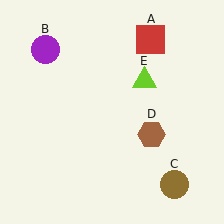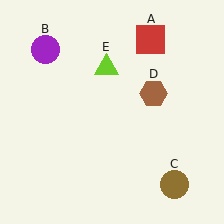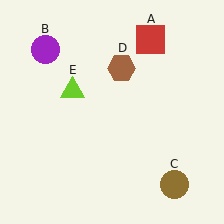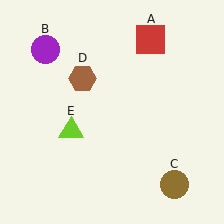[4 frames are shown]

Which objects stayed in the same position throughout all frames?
Red square (object A) and purple circle (object B) and brown circle (object C) remained stationary.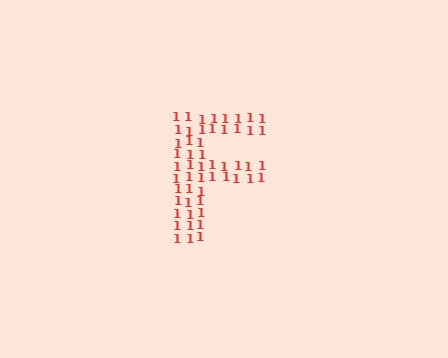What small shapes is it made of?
It is made of small digit 1's.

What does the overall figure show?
The overall figure shows the letter F.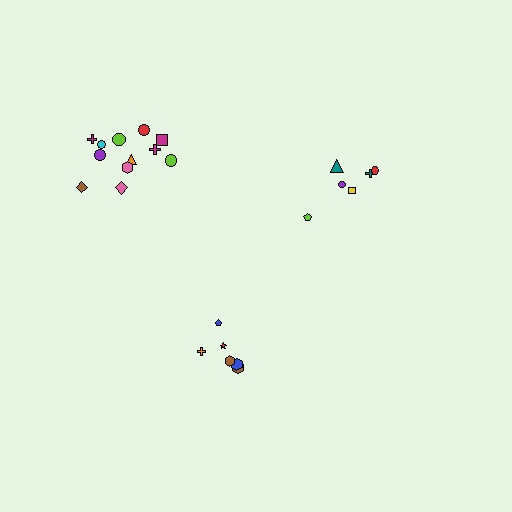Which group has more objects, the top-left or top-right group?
The top-left group.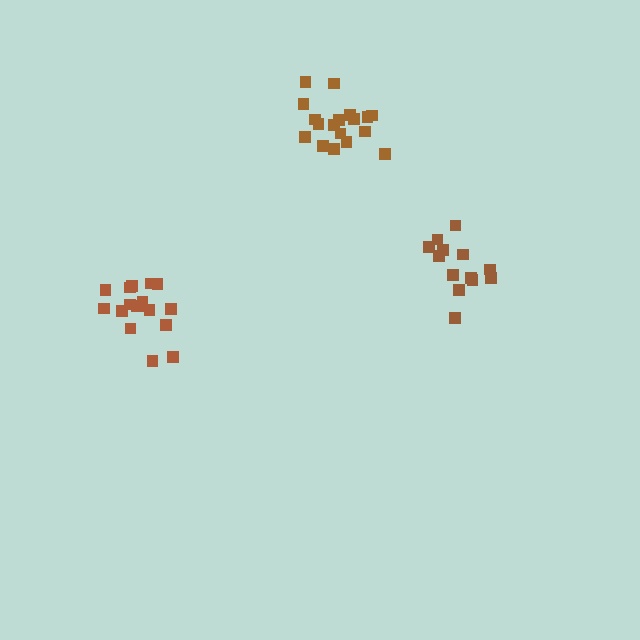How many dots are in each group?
Group 1: 13 dots, Group 2: 17 dots, Group 3: 18 dots (48 total).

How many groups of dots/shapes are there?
There are 3 groups.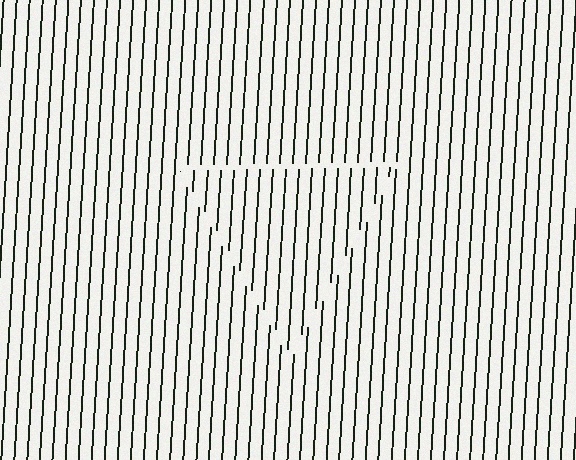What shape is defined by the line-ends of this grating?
An illusory triangle. The interior of the shape contains the same grating, shifted by half a period — the contour is defined by the phase discontinuity where line-ends from the inner and outer gratings abut.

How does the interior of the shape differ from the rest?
The interior of the shape contains the same grating, shifted by half a period — the contour is defined by the phase discontinuity where line-ends from the inner and outer gratings abut.